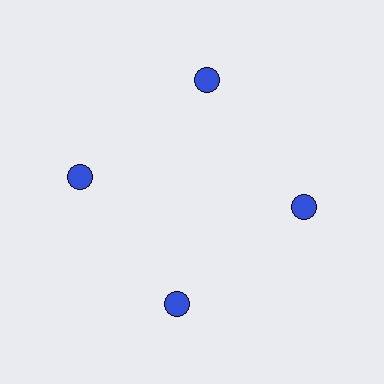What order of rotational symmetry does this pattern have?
This pattern has 4-fold rotational symmetry.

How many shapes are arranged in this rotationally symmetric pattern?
There are 4 shapes, arranged in 4 groups of 1.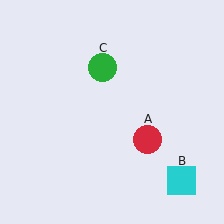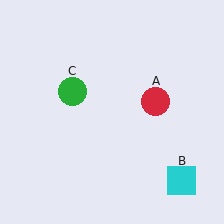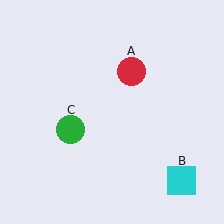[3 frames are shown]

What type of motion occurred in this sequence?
The red circle (object A), green circle (object C) rotated counterclockwise around the center of the scene.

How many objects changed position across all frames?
2 objects changed position: red circle (object A), green circle (object C).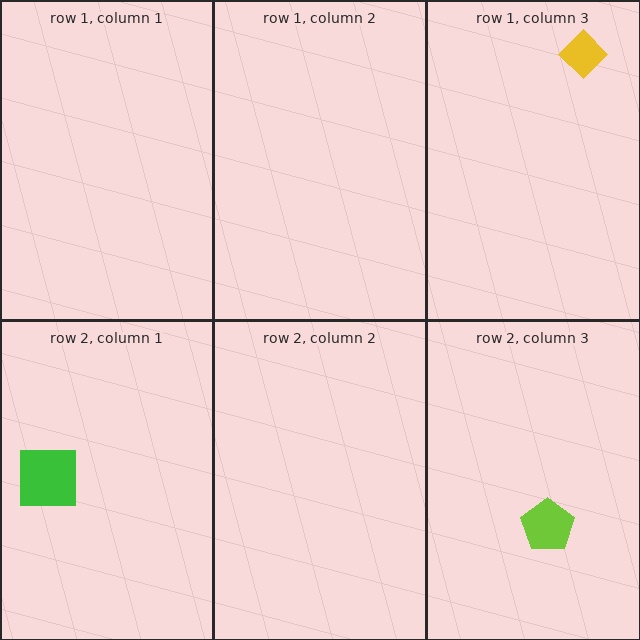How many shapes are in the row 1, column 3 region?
1.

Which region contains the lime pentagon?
The row 2, column 3 region.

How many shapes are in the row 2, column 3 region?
1.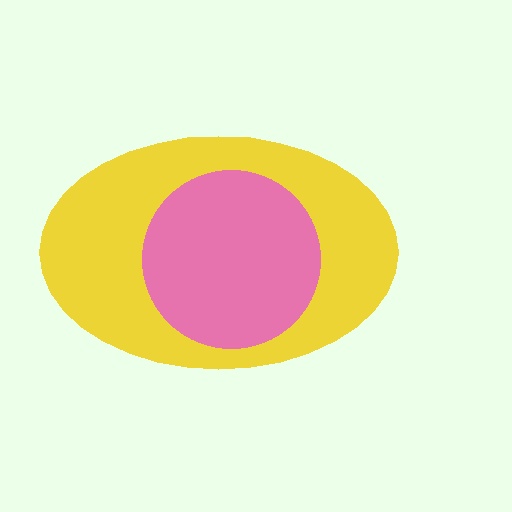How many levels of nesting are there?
2.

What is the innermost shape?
The pink circle.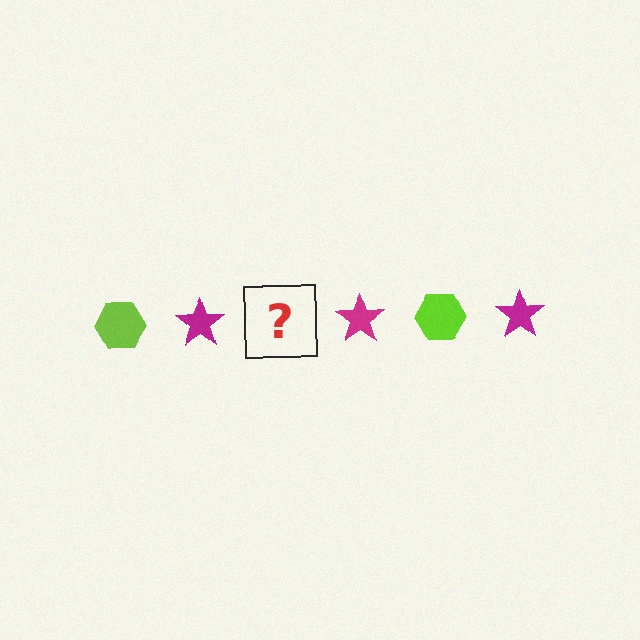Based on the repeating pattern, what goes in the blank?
The blank should be a lime hexagon.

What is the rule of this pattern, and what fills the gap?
The rule is that the pattern alternates between lime hexagon and magenta star. The gap should be filled with a lime hexagon.